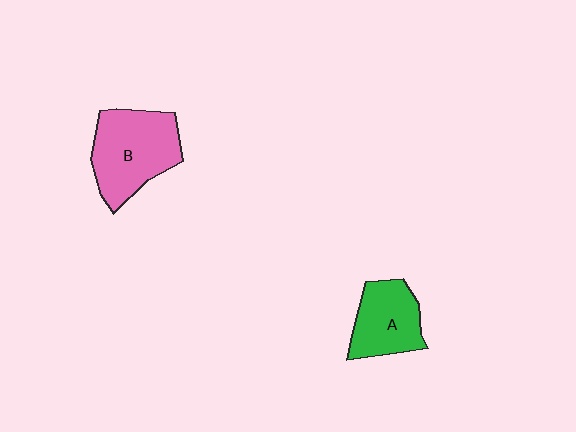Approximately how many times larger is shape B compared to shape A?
Approximately 1.4 times.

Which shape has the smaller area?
Shape A (green).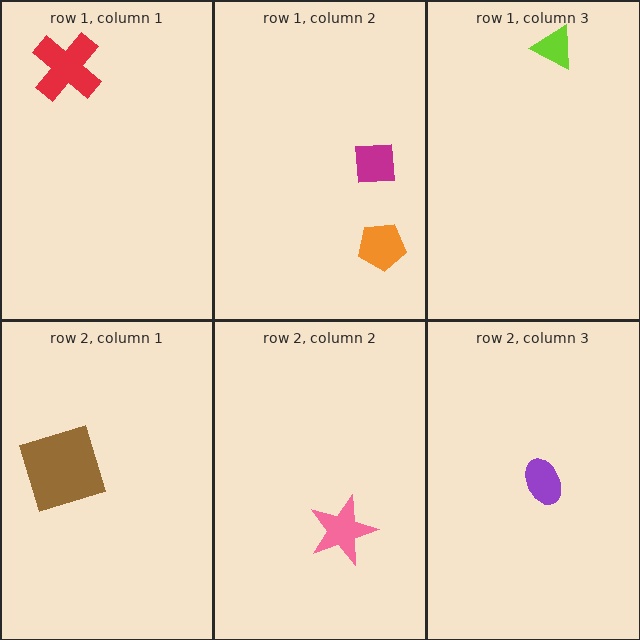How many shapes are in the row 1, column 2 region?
2.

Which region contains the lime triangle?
The row 1, column 3 region.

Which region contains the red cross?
The row 1, column 1 region.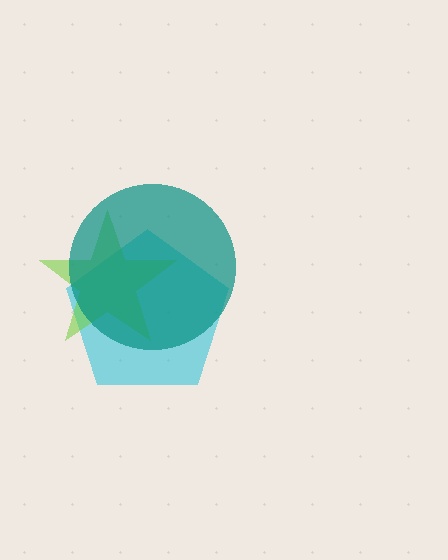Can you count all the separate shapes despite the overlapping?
Yes, there are 3 separate shapes.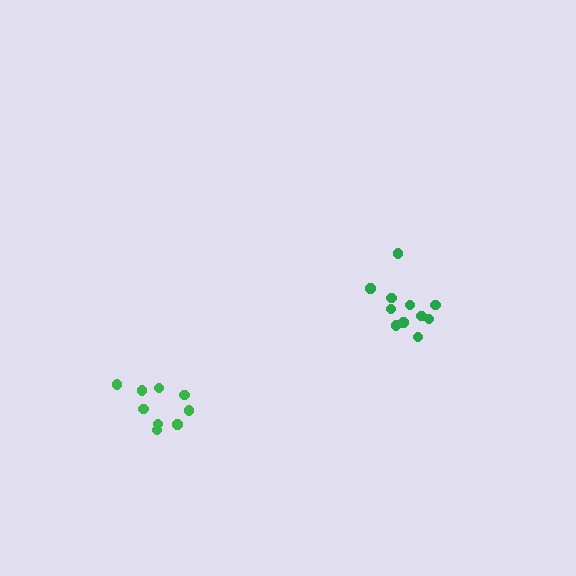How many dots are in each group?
Group 1: 11 dots, Group 2: 9 dots (20 total).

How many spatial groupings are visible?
There are 2 spatial groupings.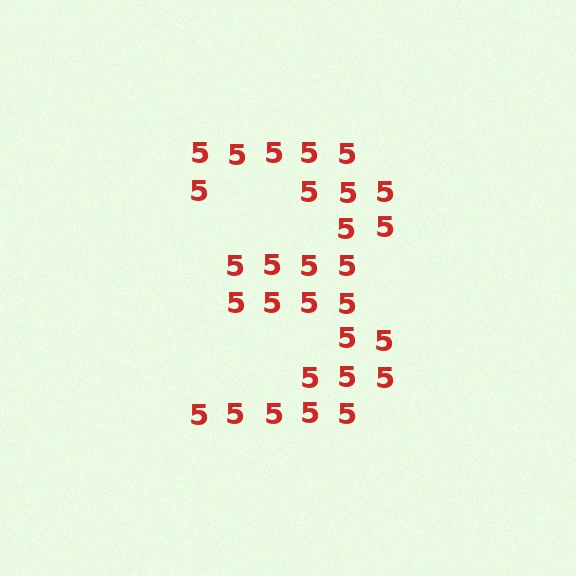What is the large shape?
The large shape is the digit 3.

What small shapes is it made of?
It is made of small digit 5's.